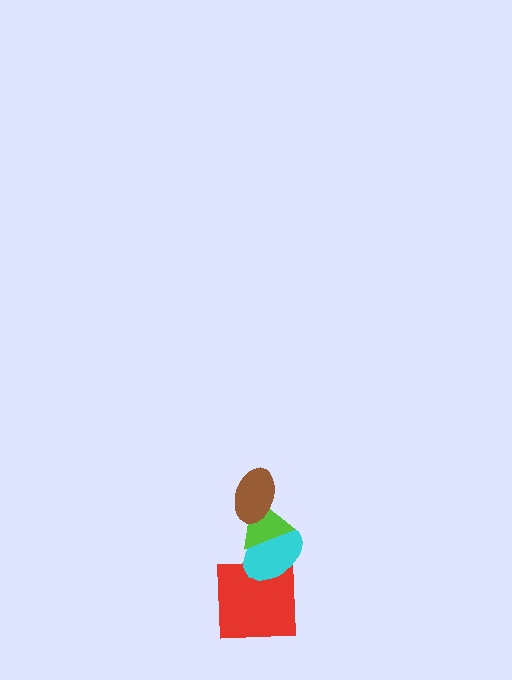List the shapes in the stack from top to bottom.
From top to bottom: the brown ellipse, the lime triangle, the cyan ellipse, the red square.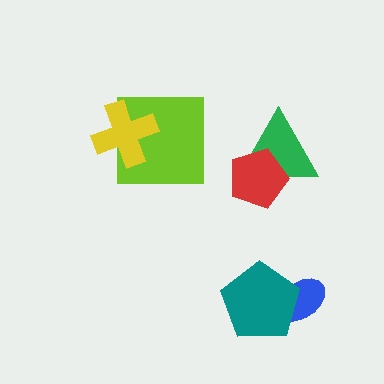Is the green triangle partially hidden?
Yes, it is partially covered by another shape.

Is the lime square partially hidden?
Yes, it is partially covered by another shape.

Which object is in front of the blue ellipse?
The teal pentagon is in front of the blue ellipse.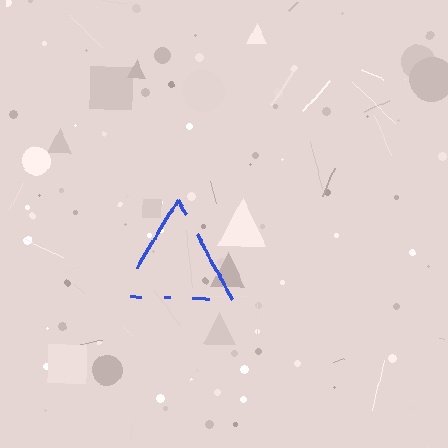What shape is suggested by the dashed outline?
The dashed outline suggests a triangle.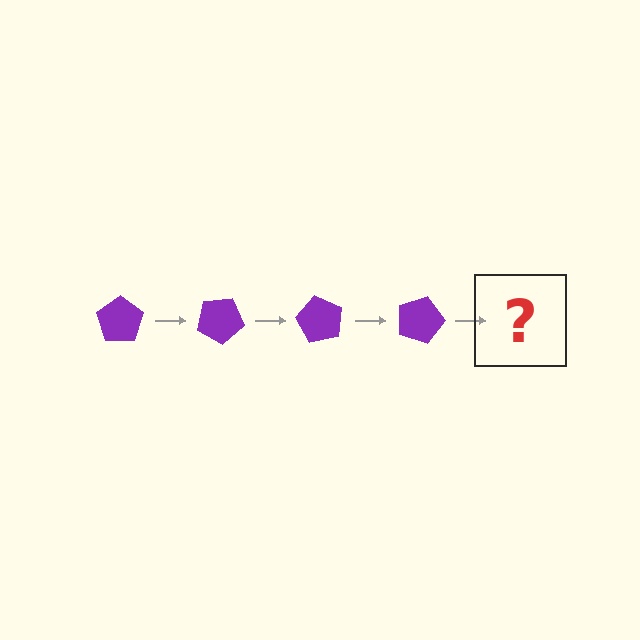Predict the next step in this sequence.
The next step is a purple pentagon rotated 120 degrees.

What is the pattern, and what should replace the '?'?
The pattern is that the pentagon rotates 30 degrees each step. The '?' should be a purple pentagon rotated 120 degrees.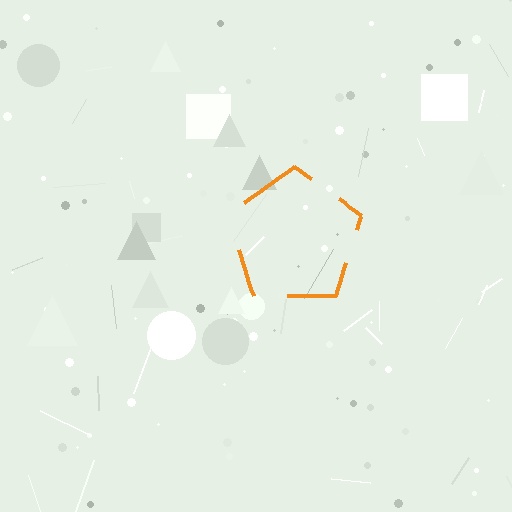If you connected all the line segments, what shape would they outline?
They would outline a pentagon.